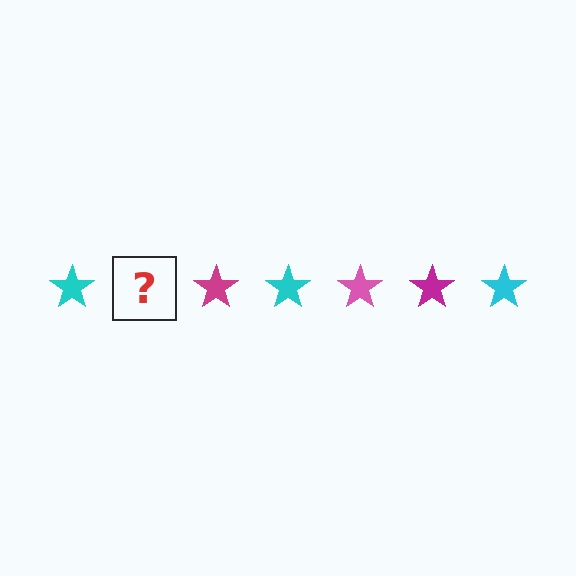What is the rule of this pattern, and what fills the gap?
The rule is that the pattern cycles through cyan, pink, magenta stars. The gap should be filled with a pink star.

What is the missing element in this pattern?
The missing element is a pink star.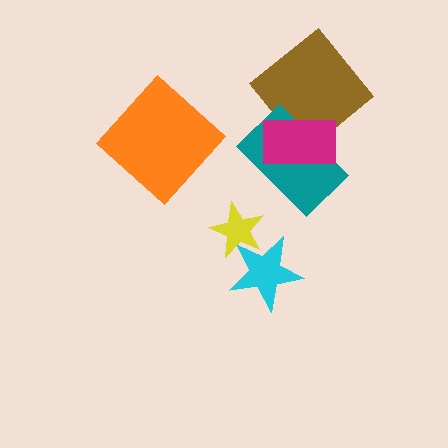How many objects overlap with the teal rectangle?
2 objects overlap with the teal rectangle.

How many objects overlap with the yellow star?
1 object overlaps with the yellow star.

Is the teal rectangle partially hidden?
Yes, it is partially covered by another shape.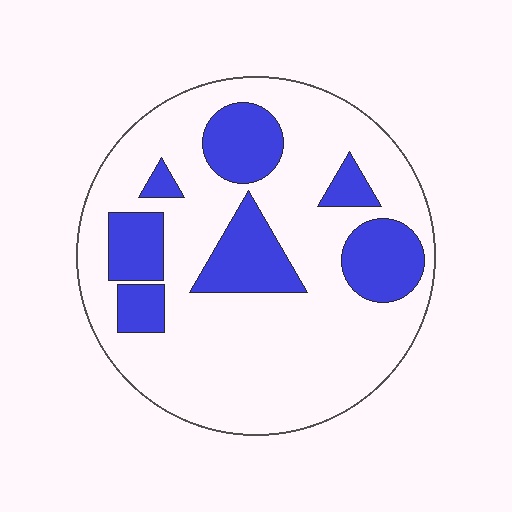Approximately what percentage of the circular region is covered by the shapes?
Approximately 25%.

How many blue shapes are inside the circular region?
7.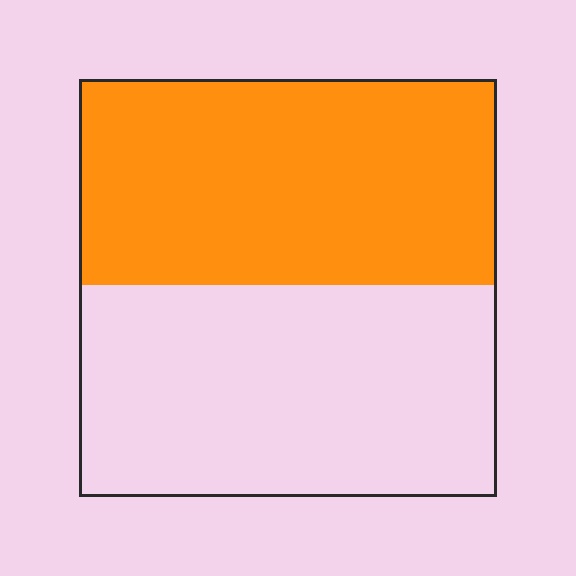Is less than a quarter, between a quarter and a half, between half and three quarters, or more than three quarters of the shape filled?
Between a quarter and a half.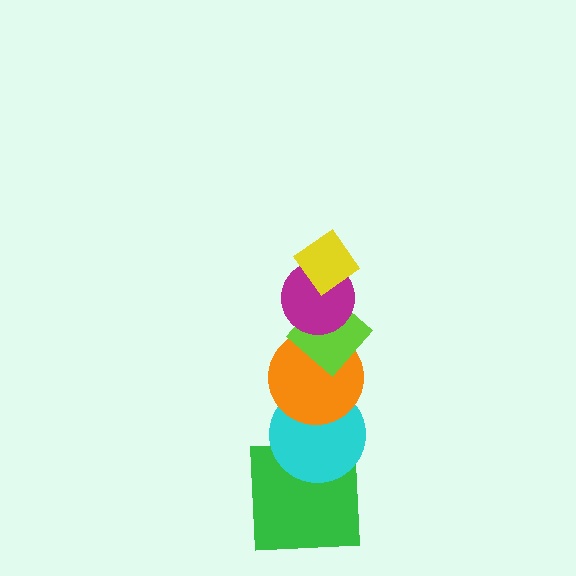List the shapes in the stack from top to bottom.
From top to bottom: the yellow diamond, the magenta circle, the lime diamond, the orange circle, the cyan circle, the green square.